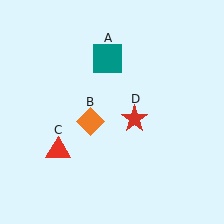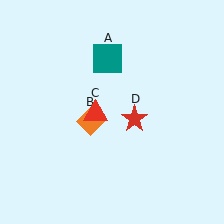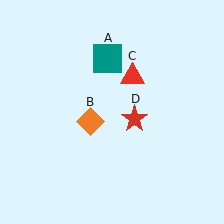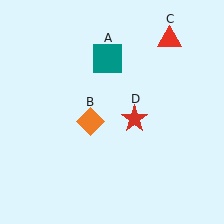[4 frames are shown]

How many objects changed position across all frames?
1 object changed position: red triangle (object C).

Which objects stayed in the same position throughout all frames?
Teal square (object A) and orange diamond (object B) and red star (object D) remained stationary.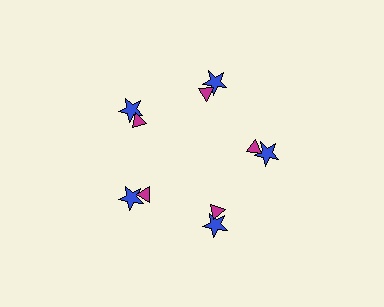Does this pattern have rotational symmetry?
Yes, this pattern has 5-fold rotational symmetry. It looks the same after rotating 72 degrees around the center.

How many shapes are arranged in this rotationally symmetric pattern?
There are 10 shapes, arranged in 5 groups of 2.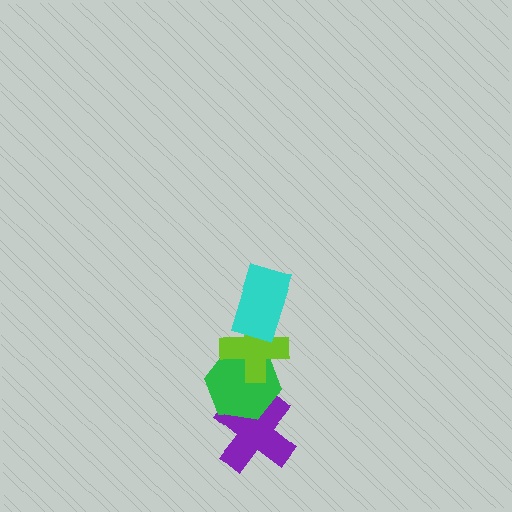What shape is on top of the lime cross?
The cyan rectangle is on top of the lime cross.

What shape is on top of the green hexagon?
The lime cross is on top of the green hexagon.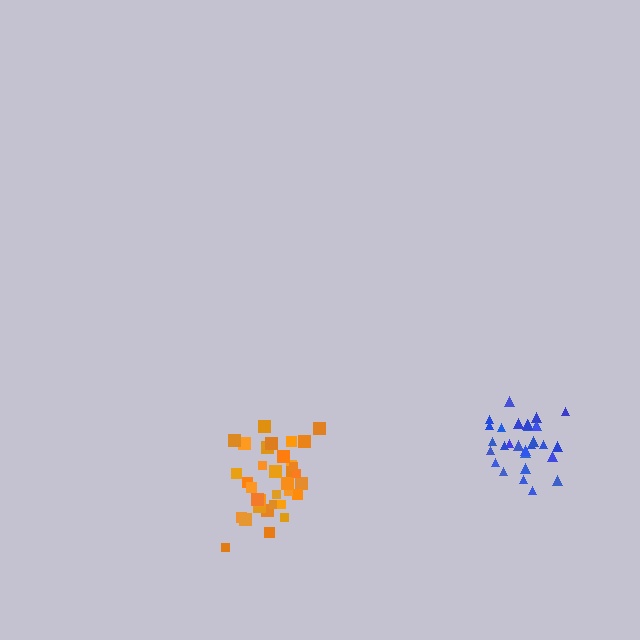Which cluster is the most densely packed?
Orange.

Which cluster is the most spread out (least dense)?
Blue.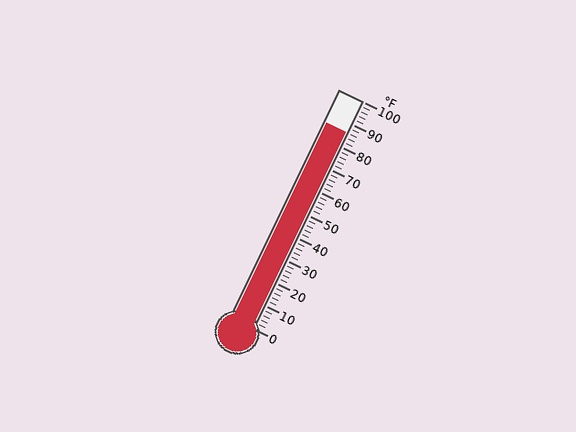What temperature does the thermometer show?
The thermometer shows approximately 86°F.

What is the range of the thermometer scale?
The thermometer scale ranges from 0°F to 100°F.